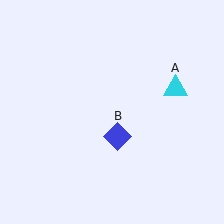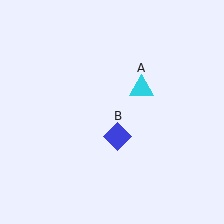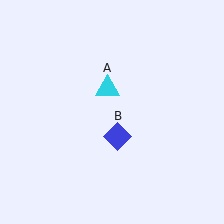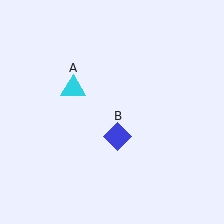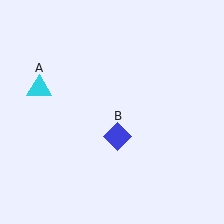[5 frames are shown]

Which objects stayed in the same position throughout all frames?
Blue diamond (object B) remained stationary.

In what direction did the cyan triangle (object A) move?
The cyan triangle (object A) moved left.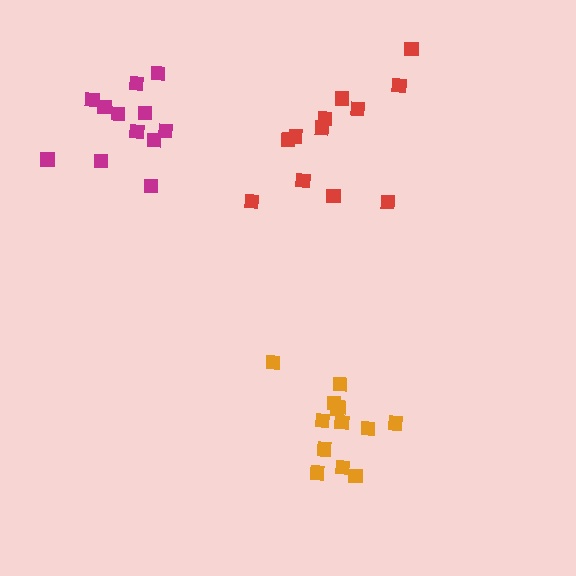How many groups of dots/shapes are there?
There are 3 groups.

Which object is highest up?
The magenta cluster is topmost.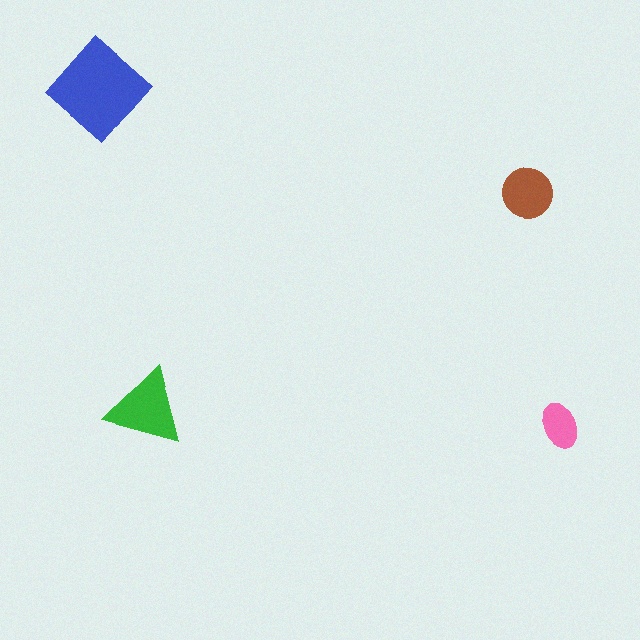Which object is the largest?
The blue diamond.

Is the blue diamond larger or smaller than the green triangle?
Larger.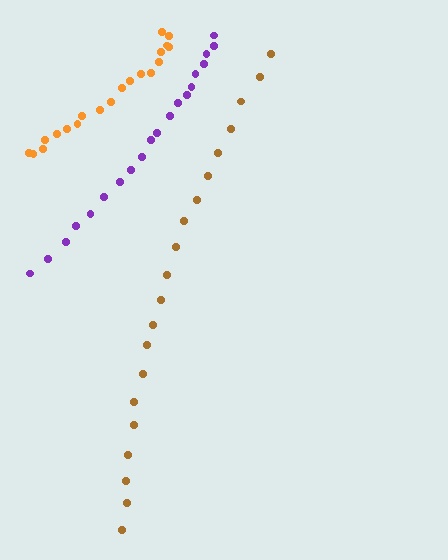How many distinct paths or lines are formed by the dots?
There are 3 distinct paths.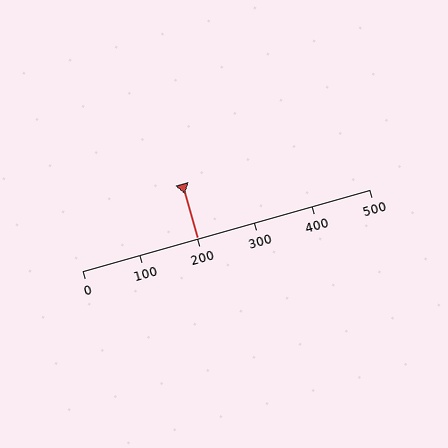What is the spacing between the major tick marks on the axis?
The major ticks are spaced 100 apart.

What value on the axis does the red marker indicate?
The marker indicates approximately 200.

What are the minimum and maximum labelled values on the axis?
The axis runs from 0 to 500.